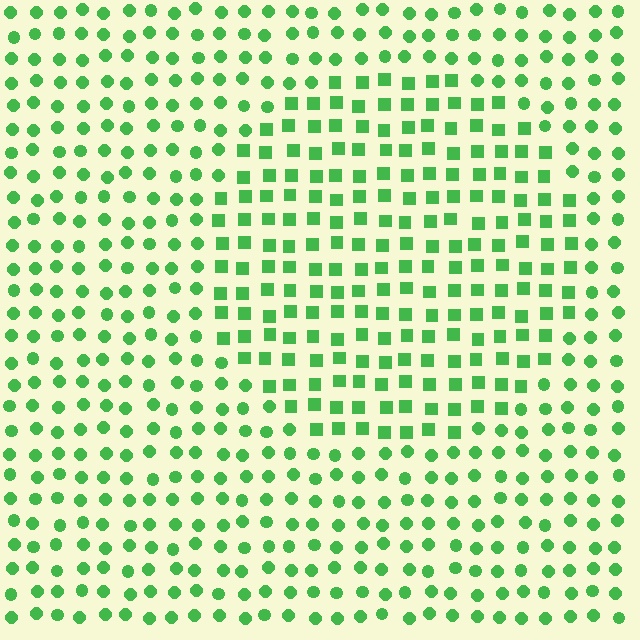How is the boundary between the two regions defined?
The boundary is defined by a change in element shape: squares inside vs. circles outside. All elements share the same color and spacing.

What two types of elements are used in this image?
The image uses squares inside the circle region and circles outside it.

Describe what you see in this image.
The image is filled with small green elements arranged in a uniform grid. A circle-shaped region contains squares, while the surrounding area contains circles. The boundary is defined purely by the change in element shape.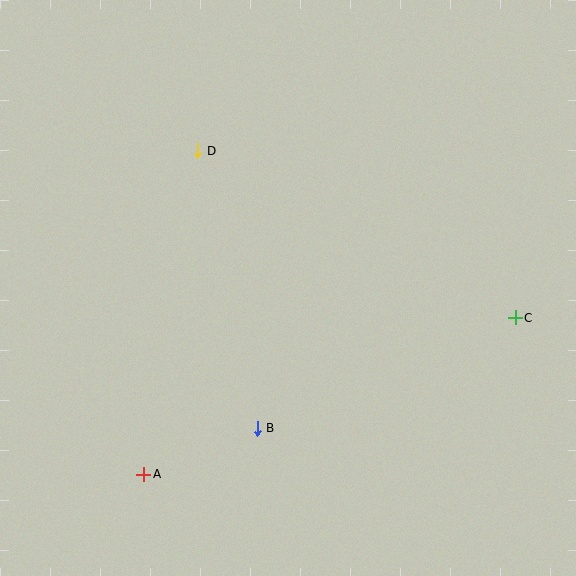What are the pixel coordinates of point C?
Point C is at (515, 318).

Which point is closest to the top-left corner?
Point D is closest to the top-left corner.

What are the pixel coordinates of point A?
Point A is at (144, 474).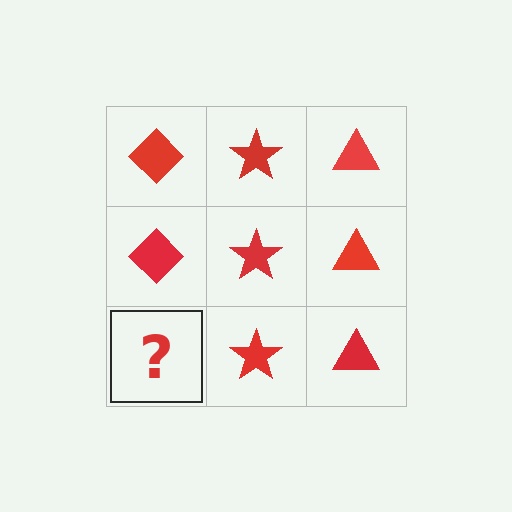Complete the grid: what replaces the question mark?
The question mark should be replaced with a red diamond.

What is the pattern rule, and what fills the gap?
The rule is that each column has a consistent shape. The gap should be filled with a red diamond.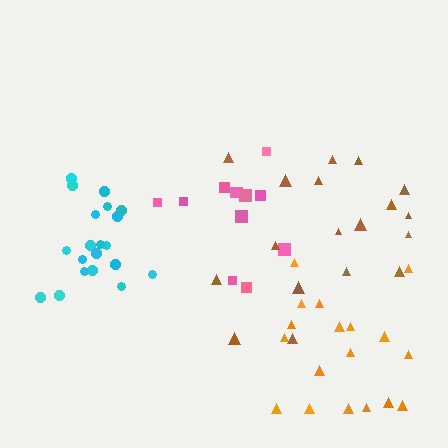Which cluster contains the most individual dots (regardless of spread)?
Cyan (20).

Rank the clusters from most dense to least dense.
cyan, pink, orange, brown.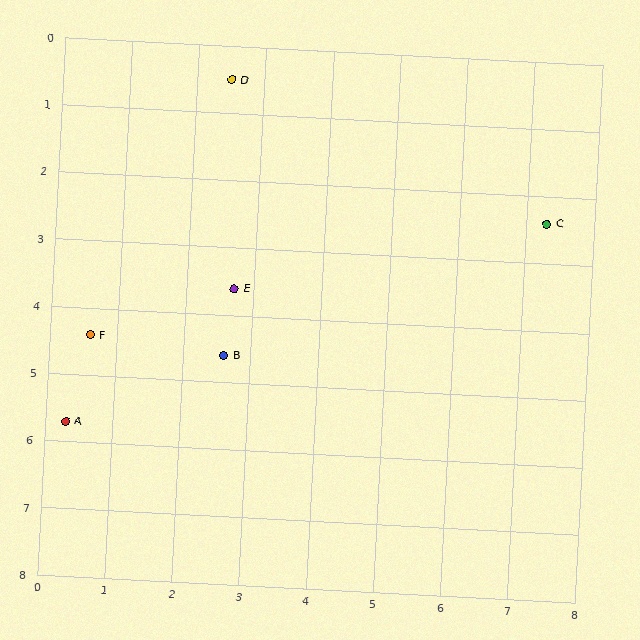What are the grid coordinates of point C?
Point C is at approximately (7.3, 2.4).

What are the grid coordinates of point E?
Point E is at approximately (2.7, 3.6).